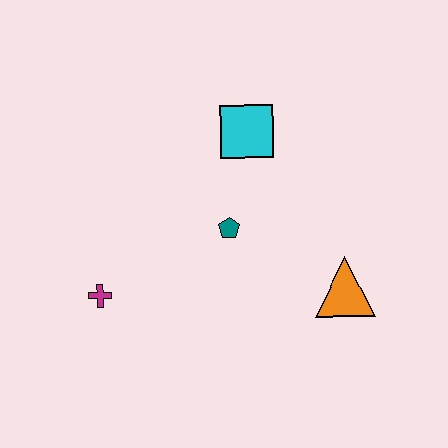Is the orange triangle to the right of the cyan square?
Yes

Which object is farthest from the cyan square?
The magenta cross is farthest from the cyan square.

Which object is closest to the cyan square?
The teal pentagon is closest to the cyan square.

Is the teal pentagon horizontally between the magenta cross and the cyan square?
Yes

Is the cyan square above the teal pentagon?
Yes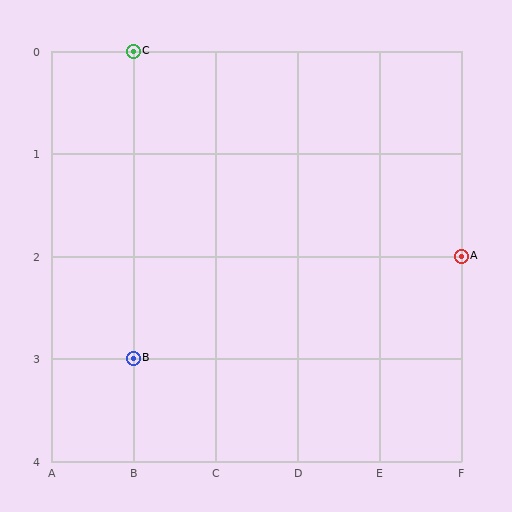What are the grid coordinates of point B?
Point B is at grid coordinates (B, 3).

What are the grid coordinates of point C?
Point C is at grid coordinates (B, 0).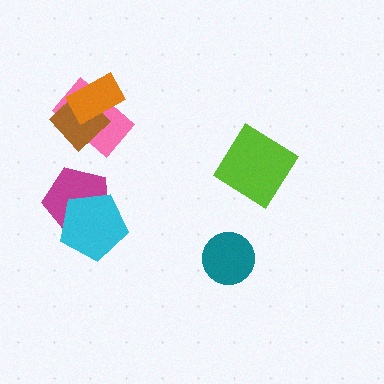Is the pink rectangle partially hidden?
Yes, it is partially covered by another shape.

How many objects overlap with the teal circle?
0 objects overlap with the teal circle.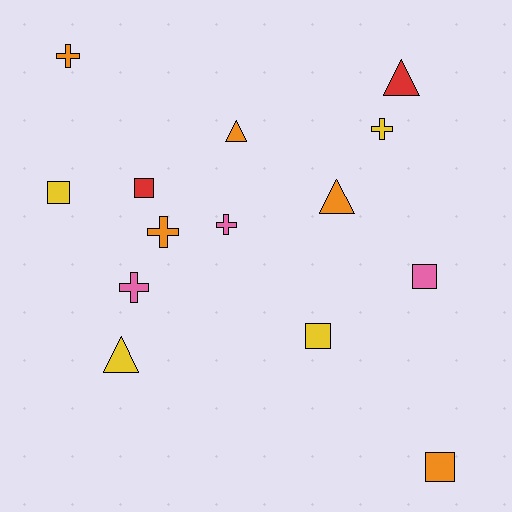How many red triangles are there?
There is 1 red triangle.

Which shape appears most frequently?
Cross, with 5 objects.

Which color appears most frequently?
Orange, with 5 objects.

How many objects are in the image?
There are 14 objects.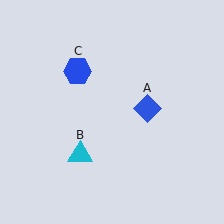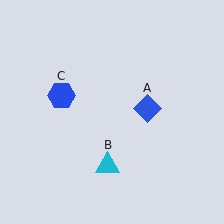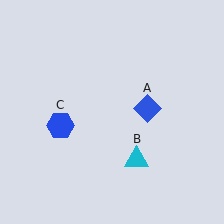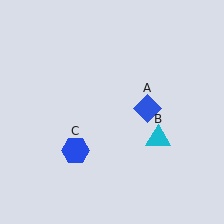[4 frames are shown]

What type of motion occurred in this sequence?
The cyan triangle (object B), blue hexagon (object C) rotated counterclockwise around the center of the scene.